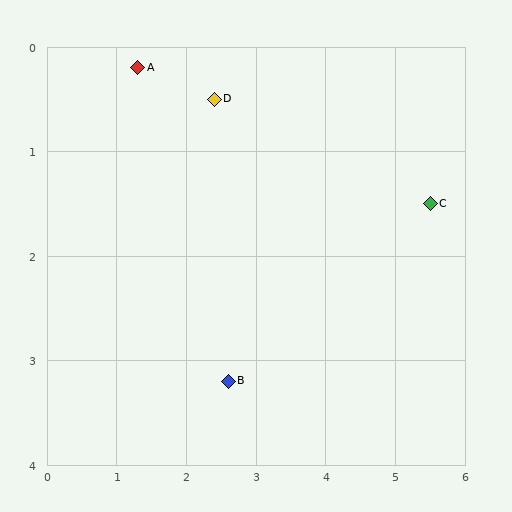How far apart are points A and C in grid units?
Points A and C are about 4.4 grid units apart.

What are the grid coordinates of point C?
Point C is at approximately (5.5, 1.5).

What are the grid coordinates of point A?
Point A is at approximately (1.3, 0.2).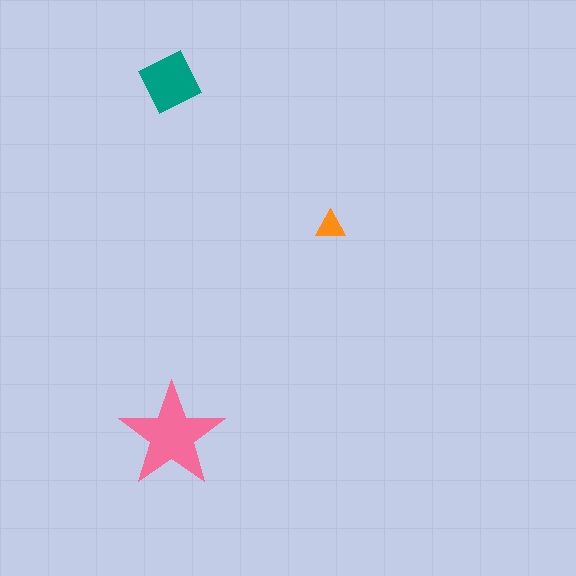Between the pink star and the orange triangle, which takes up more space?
The pink star.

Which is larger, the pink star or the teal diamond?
The pink star.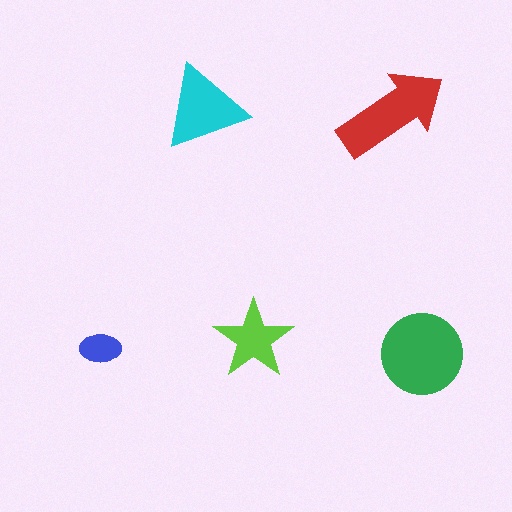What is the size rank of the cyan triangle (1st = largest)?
3rd.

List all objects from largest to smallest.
The green circle, the red arrow, the cyan triangle, the lime star, the blue ellipse.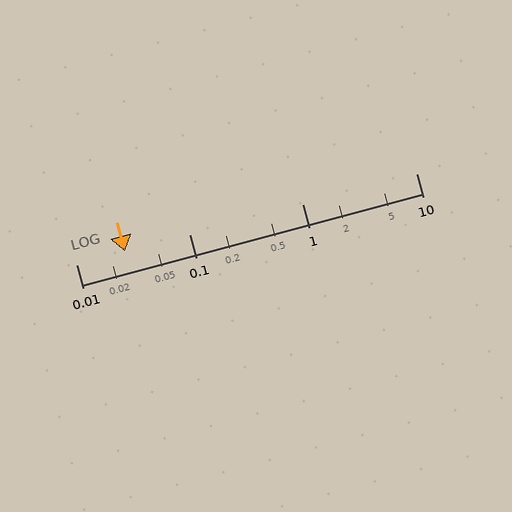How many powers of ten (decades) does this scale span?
The scale spans 3 decades, from 0.01 to 10.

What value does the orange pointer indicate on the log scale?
The pointer indicates approximately 0.027.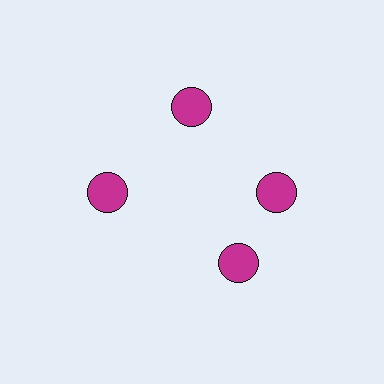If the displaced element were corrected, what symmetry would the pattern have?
It would have 4-fold rotational symmetry — the pattern would map onto itself every 90 degrees.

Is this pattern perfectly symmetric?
No. The 4 magenta circles are arranged in a ring, but one element near the 6 o'clock position is rotated out of alignment along the ring, breaking the 4-fold rotational symmetry.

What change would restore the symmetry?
The symmetry would be restored by rotating it back into even spacing with its neighbors so that all 4 circles sit at equal angles and equal distance from the center.